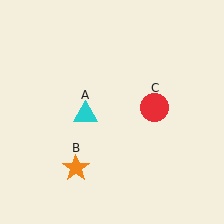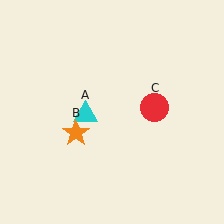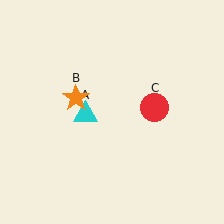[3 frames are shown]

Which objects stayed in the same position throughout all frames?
Cyan triangle (object A) and red circle (object C) remained stationary.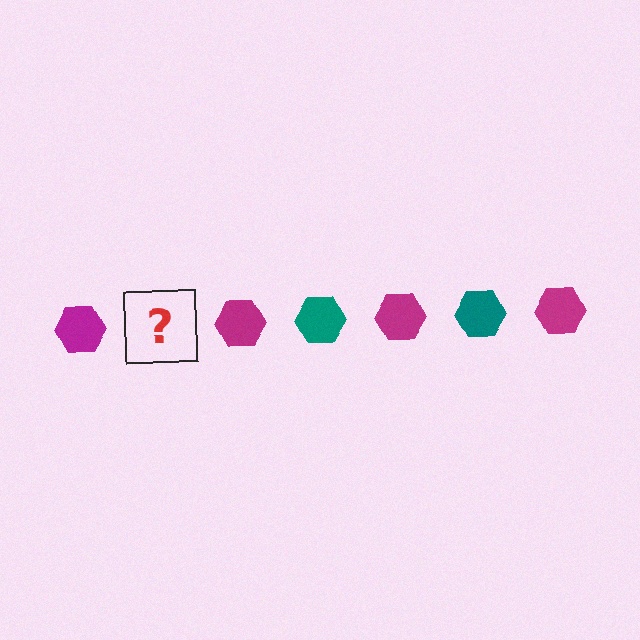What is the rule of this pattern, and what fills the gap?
The rule is that the pattern cycles through magenta, teal hexagons. The gap should be filled with a teal hexagon.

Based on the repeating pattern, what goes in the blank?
The blank should be a teal hexagon.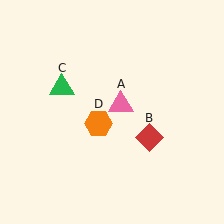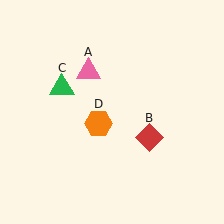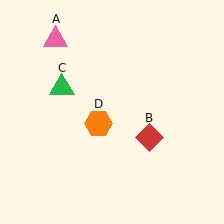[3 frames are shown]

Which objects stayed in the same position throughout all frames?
Red diamond (object B) and green triangle (object C) and orange hexagon (object D) remained stationary.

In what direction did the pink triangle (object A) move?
The pink triangle (object A) moved up and to the left.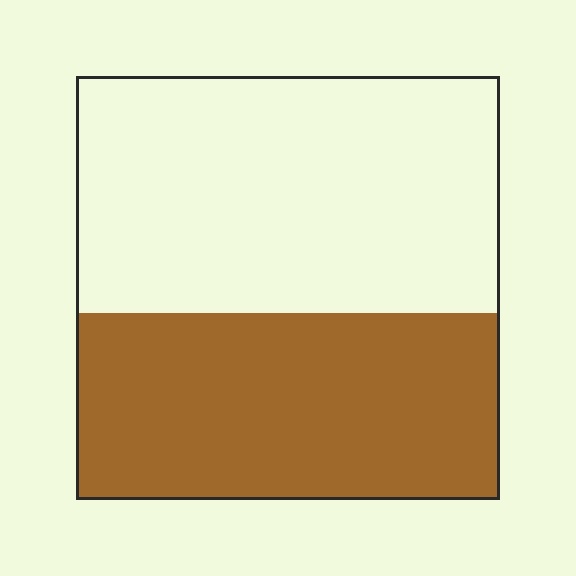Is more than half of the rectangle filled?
No.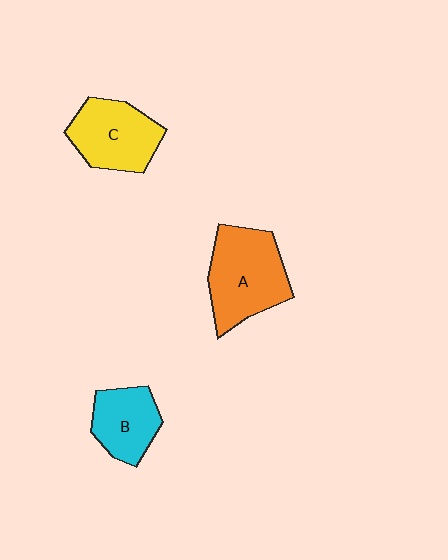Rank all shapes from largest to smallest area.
From largest to smallest: A (orange), C (yellow), B (cyan).